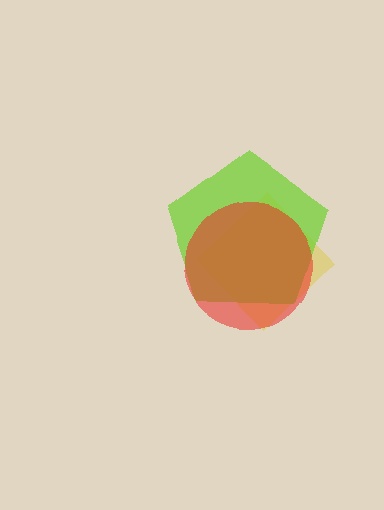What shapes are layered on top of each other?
The layered shapes are: a yellow diamond, a lime pentagon, a red circle.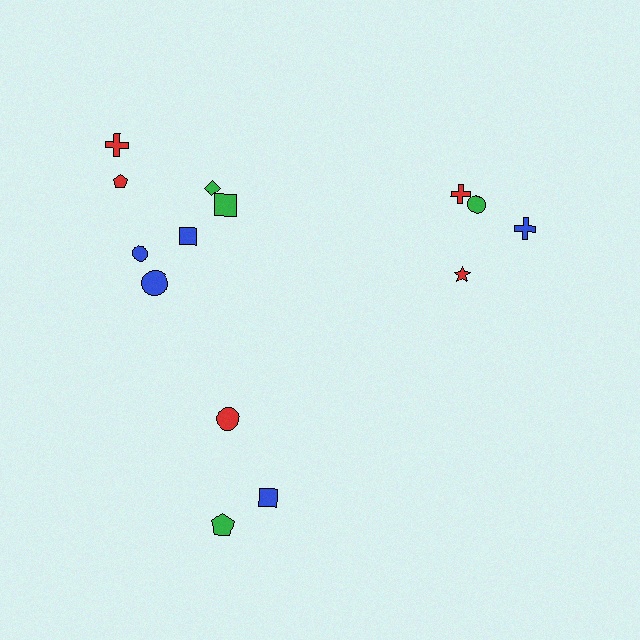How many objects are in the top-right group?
There are 4 objects.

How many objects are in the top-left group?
There are 7 objects.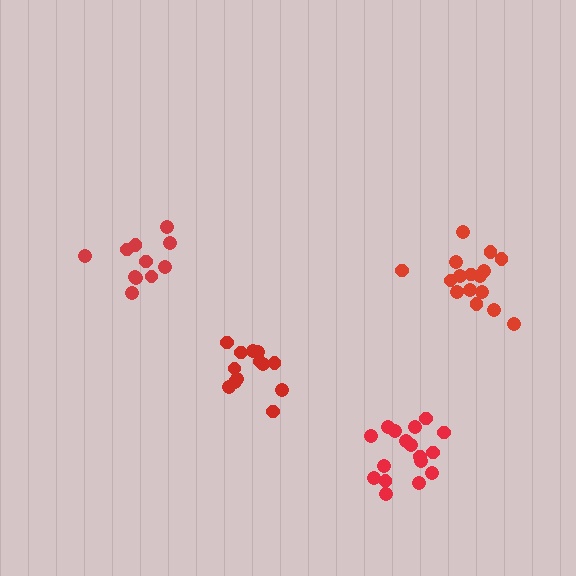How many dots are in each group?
Group 1: 11 dots, Group 2: 16 dots, Group 3: 13 dots, Group 4: 17 dots (57 total).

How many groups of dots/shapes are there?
There are 4 groups.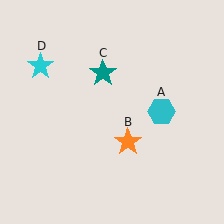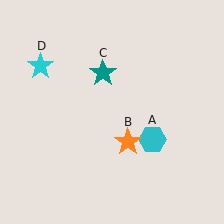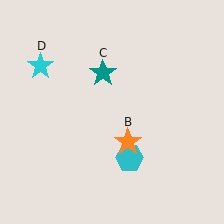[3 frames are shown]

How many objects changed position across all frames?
1 object changed position: cyan hexagon (object A).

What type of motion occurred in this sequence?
The cyan hexagon (object A) rotated clockwise around the center of the scene.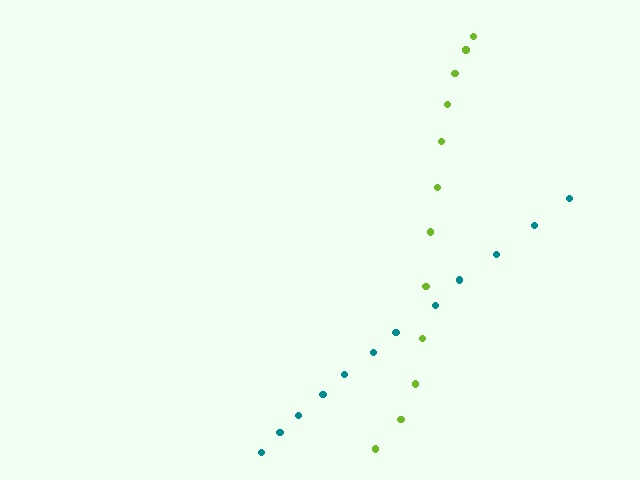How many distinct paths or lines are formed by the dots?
There are 2 distinct paths.